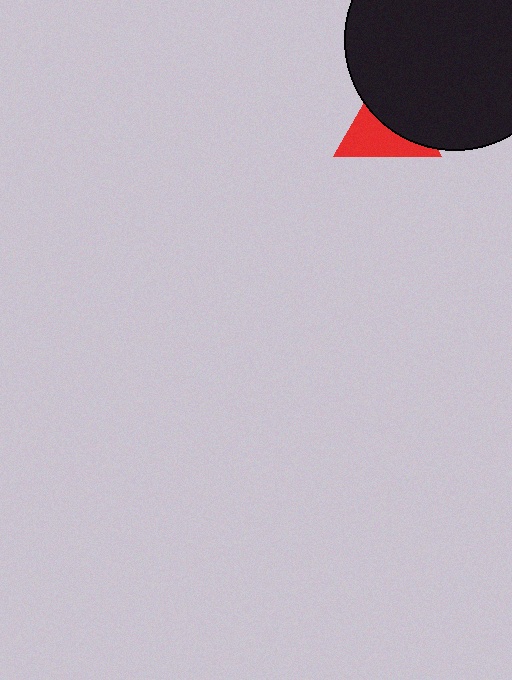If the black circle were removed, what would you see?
You would see the complete red triangle.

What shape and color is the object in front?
The object in front is a black circle.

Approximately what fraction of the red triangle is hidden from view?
Roughly 50% of the red triangle is hidden behind the black circle.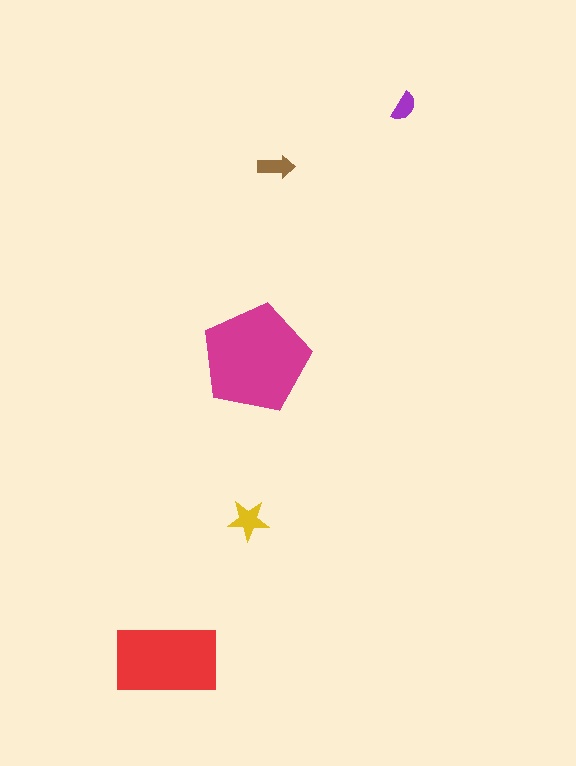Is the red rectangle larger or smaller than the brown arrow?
Larger.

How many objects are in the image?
There are 5 objects in the image.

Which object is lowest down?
The red rectangle is bottommost.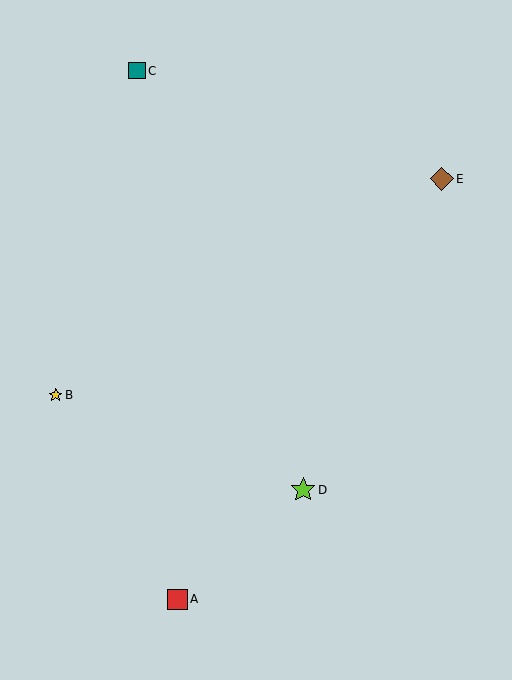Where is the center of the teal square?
The center of the teal square is at (137, 71).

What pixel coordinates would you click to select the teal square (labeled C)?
Click at (137, 71) to select the teal square C.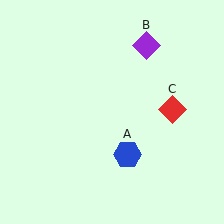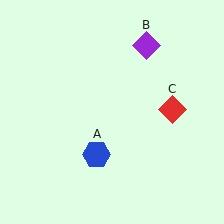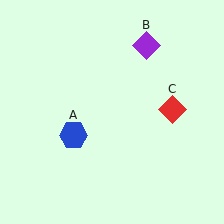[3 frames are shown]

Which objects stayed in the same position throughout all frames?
Purple diamond (object B) and red diamond (object C) remained stationary.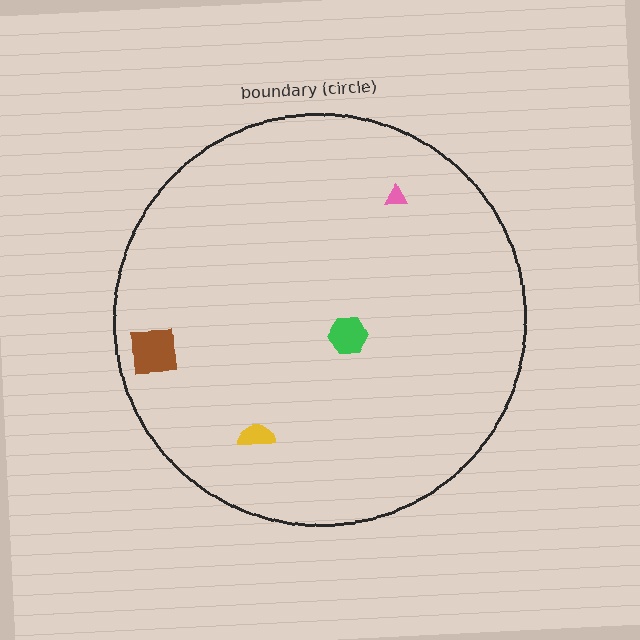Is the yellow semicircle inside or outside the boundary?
Inside.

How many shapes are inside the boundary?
4 inside, 0 outside.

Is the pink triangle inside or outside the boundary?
Inside.